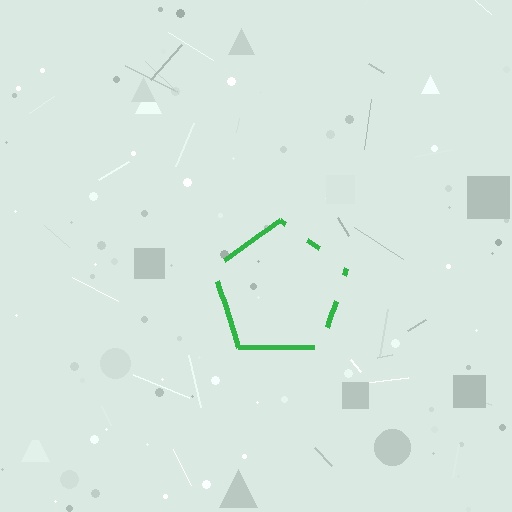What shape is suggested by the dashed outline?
The dashed outline suggests a pentagon.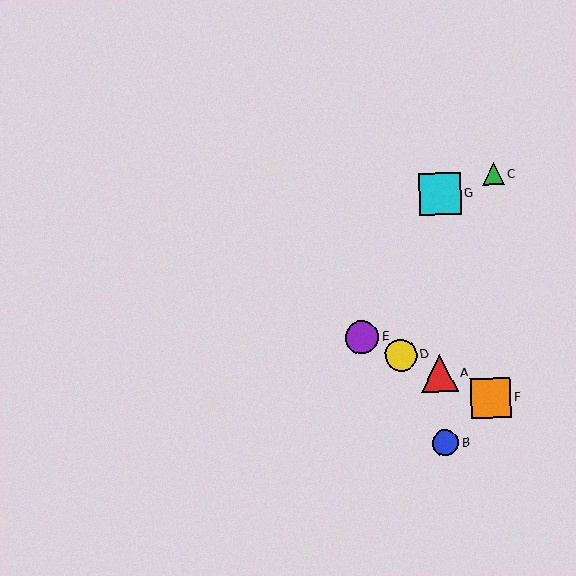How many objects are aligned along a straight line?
4 objects (A, D, E, F) are aligned along a straight line.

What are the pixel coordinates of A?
Object A is at (439, 373).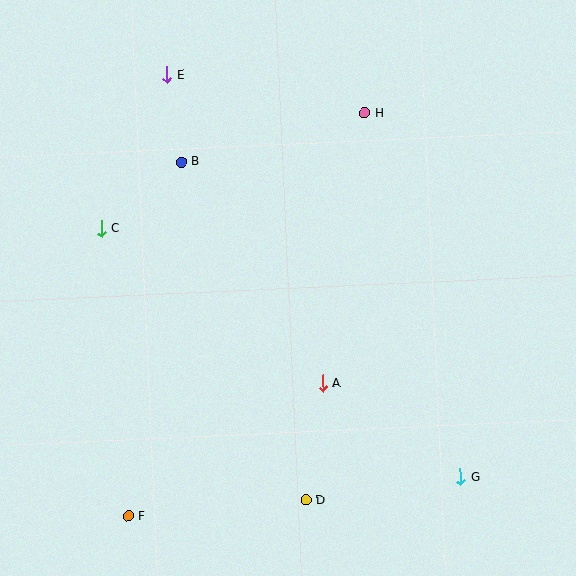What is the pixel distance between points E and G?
The distance between E and G is 498 pixels.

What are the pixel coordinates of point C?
Point C is at (101, 229).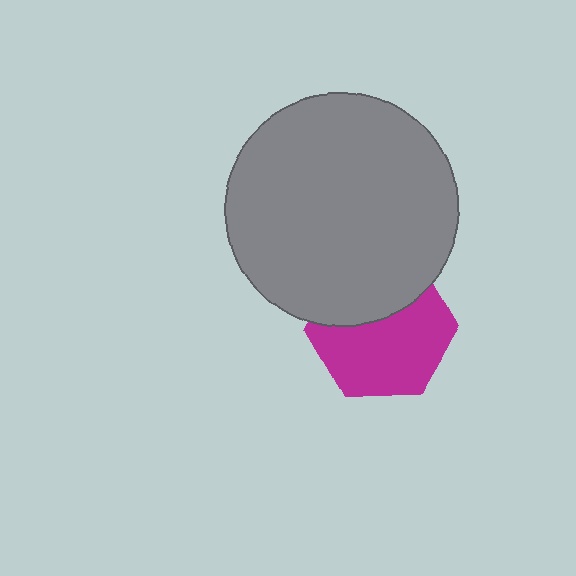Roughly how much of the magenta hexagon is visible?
About half of it is visible (roughly 63%).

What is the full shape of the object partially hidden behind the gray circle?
The partially hidden object is a magenta hexagon.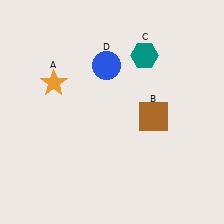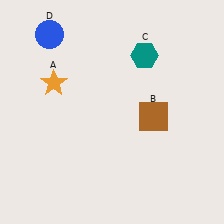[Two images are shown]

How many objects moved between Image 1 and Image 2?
1 object moved between the two images.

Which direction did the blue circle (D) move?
The blue circle (D) moved left.